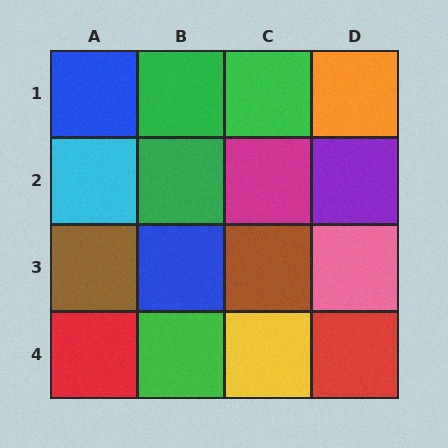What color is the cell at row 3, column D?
Pink.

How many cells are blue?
2 cells are blue.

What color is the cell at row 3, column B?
Blue.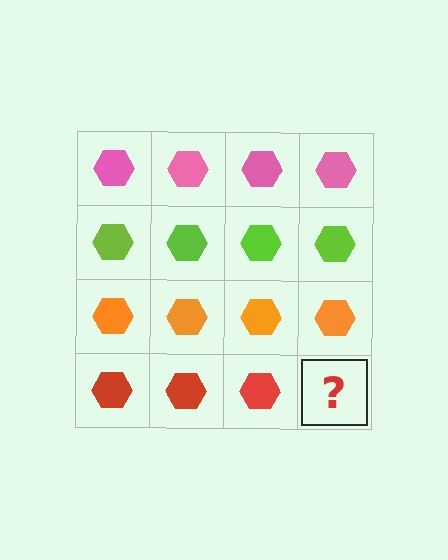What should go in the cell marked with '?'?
The missing cell should contain a red hexagon.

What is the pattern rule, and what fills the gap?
The rule is that each row has a consistent color. The gap should be filled with a red hexagon.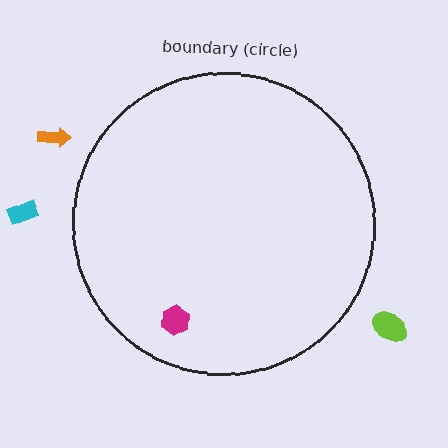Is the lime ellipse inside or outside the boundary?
Outside.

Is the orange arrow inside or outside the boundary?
Outside.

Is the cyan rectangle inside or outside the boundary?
Outside.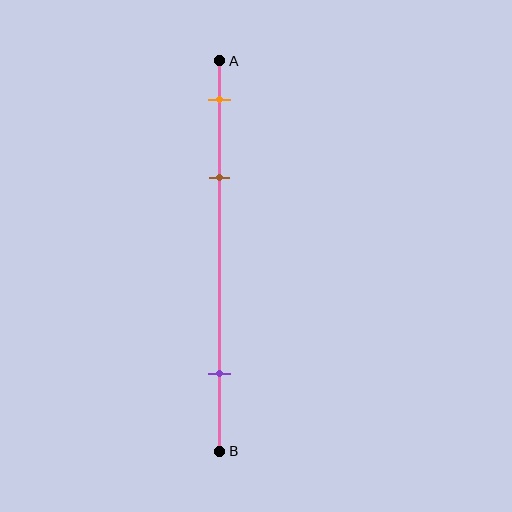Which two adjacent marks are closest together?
The orange and brown marks are the closest adjacent pair.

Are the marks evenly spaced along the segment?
No, the marks are not evenly spaced.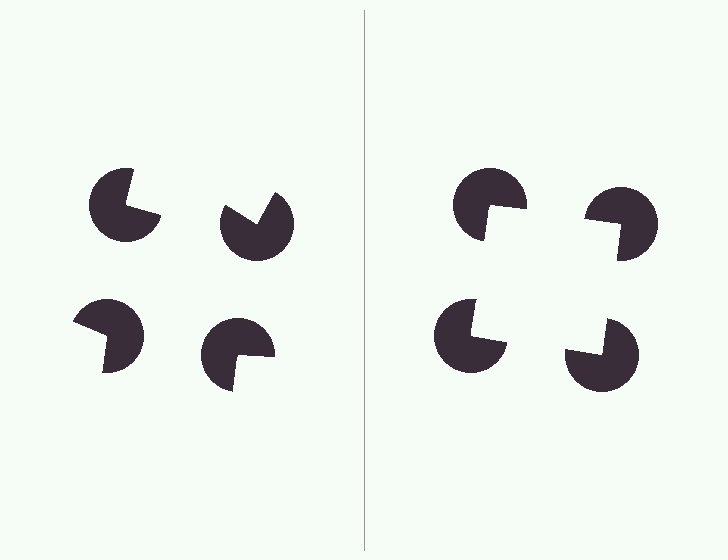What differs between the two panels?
The pac-man discs are positioned identically on both sides; only the wedge orientations differ. On the right they align to a square; on the left they are misaligned.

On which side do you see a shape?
An illusory square appears on the right side. On the left side the wedge cuts are rotated, so no coherent shape forms.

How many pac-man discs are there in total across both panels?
8 — 4 on each side.